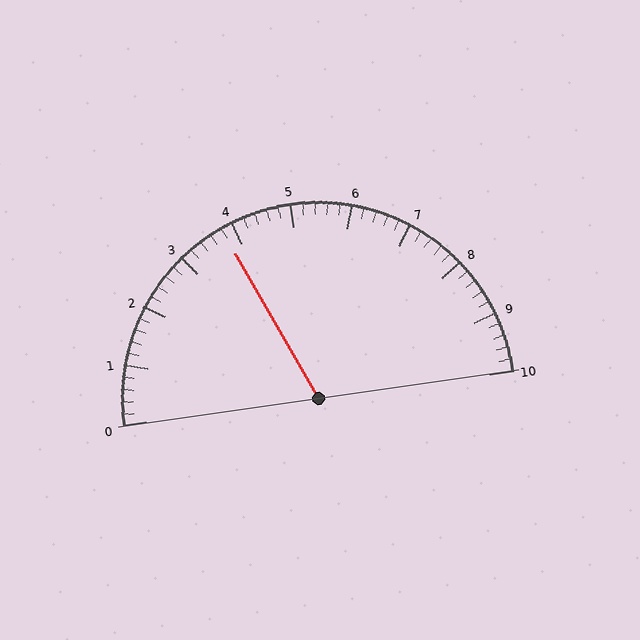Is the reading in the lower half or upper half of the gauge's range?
The reading is in the lower half of the range (0 to 10).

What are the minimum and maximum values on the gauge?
The gauge ranges from 0 to 10.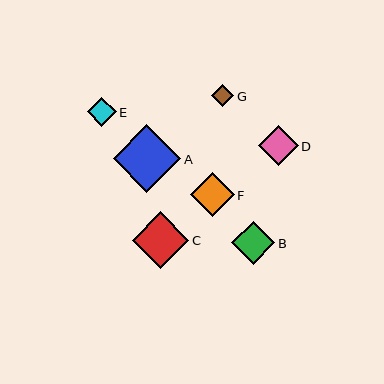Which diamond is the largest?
Diamond A is the largest with a size of approximately 68 pixels.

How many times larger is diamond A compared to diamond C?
Diamond A is approximately 1.2 times the size of diamond C.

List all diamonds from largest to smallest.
From largest to smallest: A, C, F, B, D, E, G.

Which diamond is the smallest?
Diamond G is the smallest with a size of approximately 22 pixels.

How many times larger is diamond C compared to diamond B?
Diamond C is approximately 1.3 times the size of diamond B.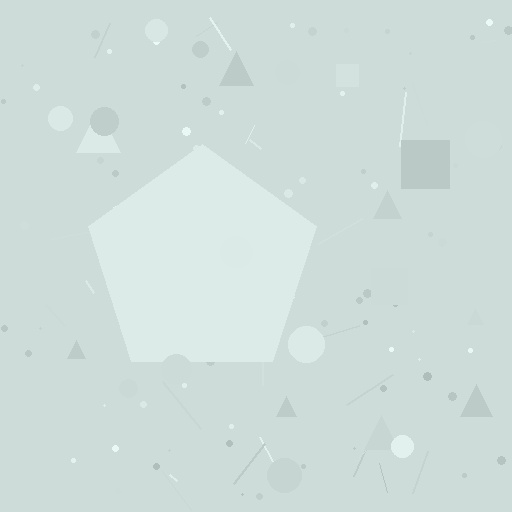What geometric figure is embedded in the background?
A pentagon is embedded in the background.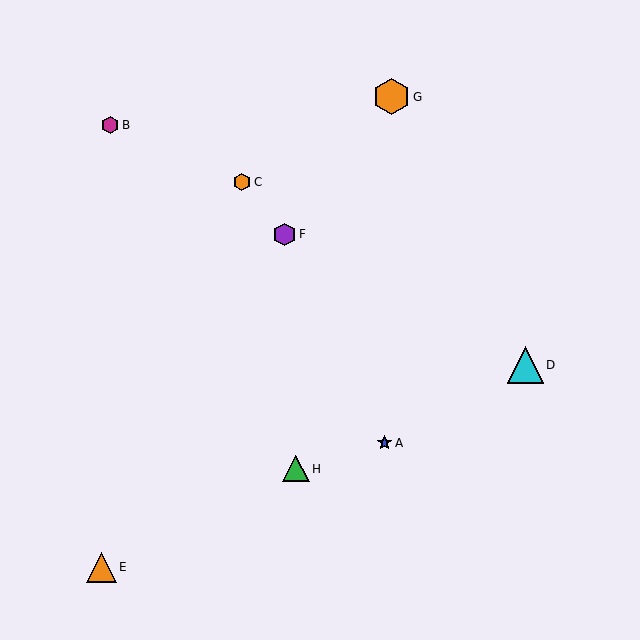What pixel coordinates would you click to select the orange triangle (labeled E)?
Click at (101, 567) to select the orange triangle E.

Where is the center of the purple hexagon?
The center of the purple hexagon is at (284, 234).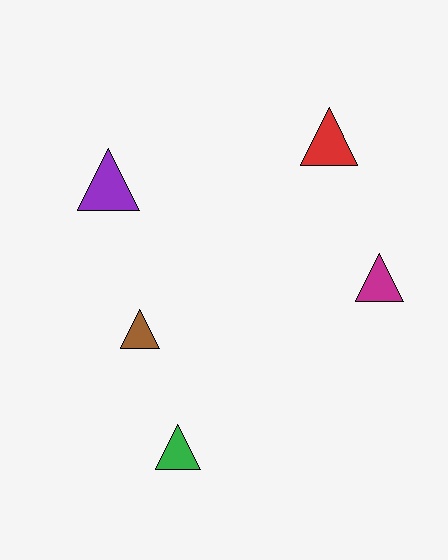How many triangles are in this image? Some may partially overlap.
There are 5 triangles.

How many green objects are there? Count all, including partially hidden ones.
There is 1 green object.